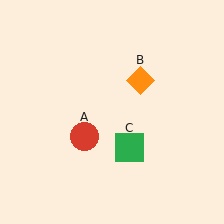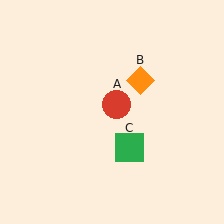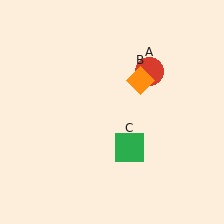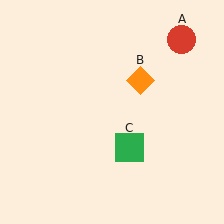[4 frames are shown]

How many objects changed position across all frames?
1 object changed position: red circle (object A).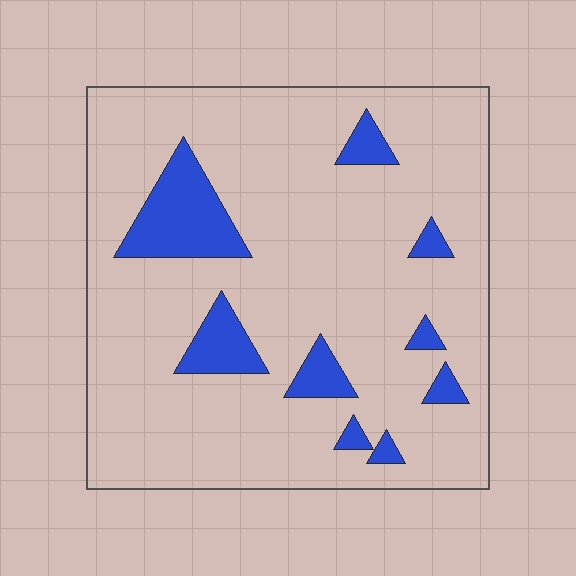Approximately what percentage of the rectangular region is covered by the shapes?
Approximately 15%.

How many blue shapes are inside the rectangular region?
9.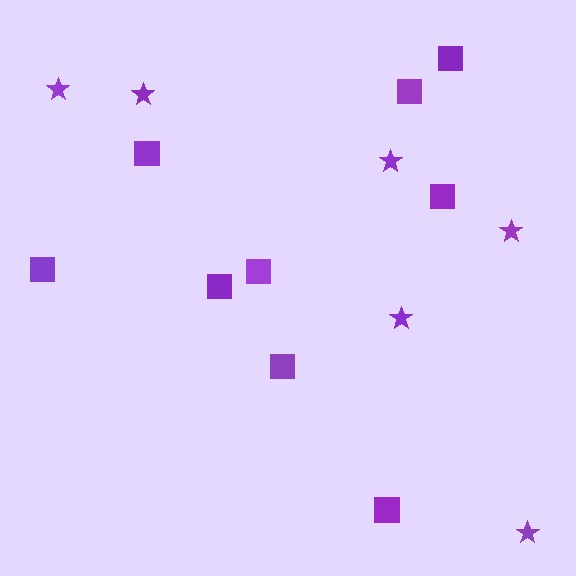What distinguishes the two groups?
There are 2 groups: one group of stars (6) and one group of squares (9).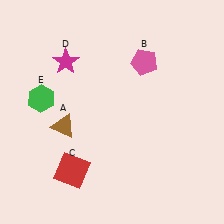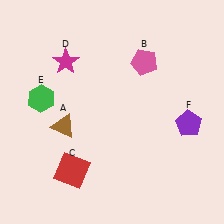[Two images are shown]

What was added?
A purple pentagon (F) was added in Image 2.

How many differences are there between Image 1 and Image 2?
There is 1 difference between the two images.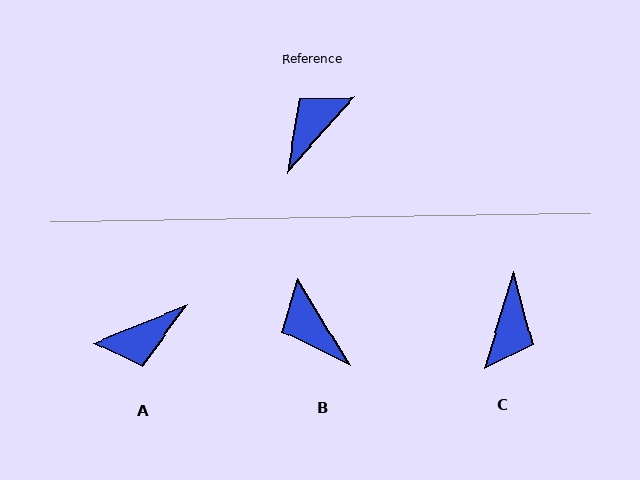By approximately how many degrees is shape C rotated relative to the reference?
Approximately 155 degrees clockwise.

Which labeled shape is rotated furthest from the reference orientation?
C, about 155 degrees away.